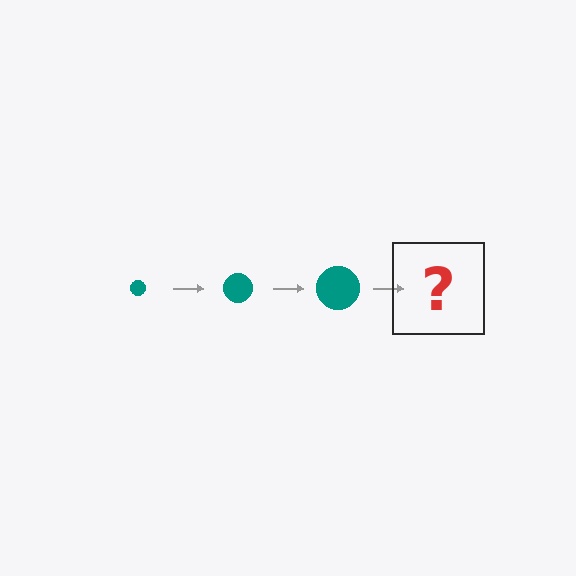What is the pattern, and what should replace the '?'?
The pattern is that the circle gets progressively larger each step. The '?' should be a teal circle, larger than the previous one.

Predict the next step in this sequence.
The next step is a teal circle, larger than the previous one.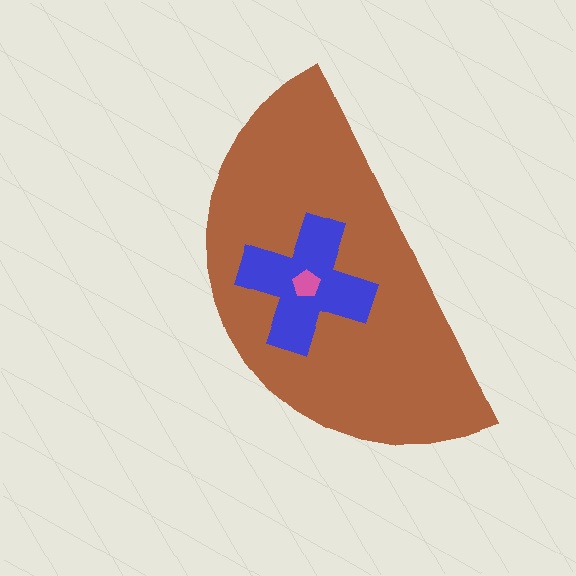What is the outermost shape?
The brown semicircle.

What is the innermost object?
The pink pentagon.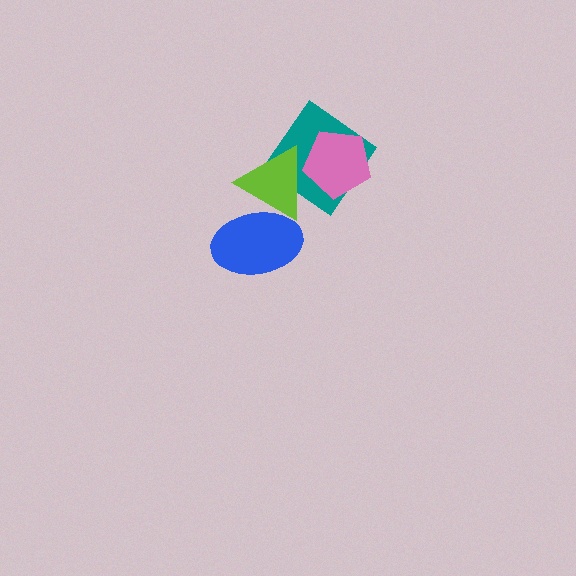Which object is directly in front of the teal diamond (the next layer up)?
The pink pentagon is directly in front of the teal diamond.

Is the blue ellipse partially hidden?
No, no other shape covers it.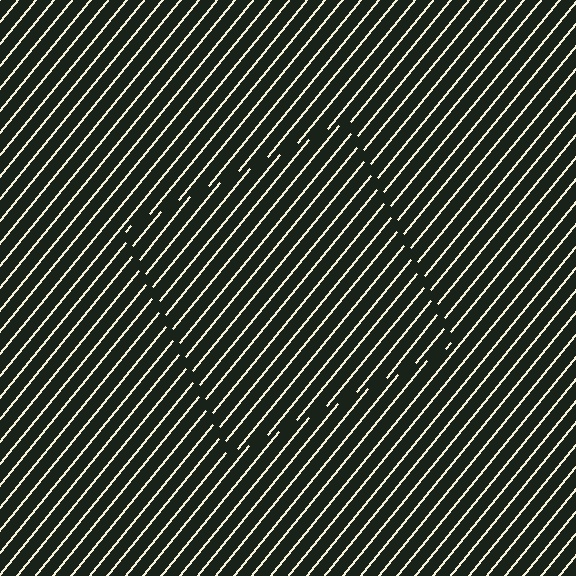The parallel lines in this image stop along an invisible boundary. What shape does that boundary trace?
An illusory square. The interior of the shape contains the same grating, shifted by half a period — the contour is defined by the phase discontinuity where line-ends from the inner and outer gratings abut.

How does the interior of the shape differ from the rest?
The interior of the shape contains the same grating, shifted by half a period — the contour is defined by the phase discontinuity where line-ends from the inner and outer gratings abut.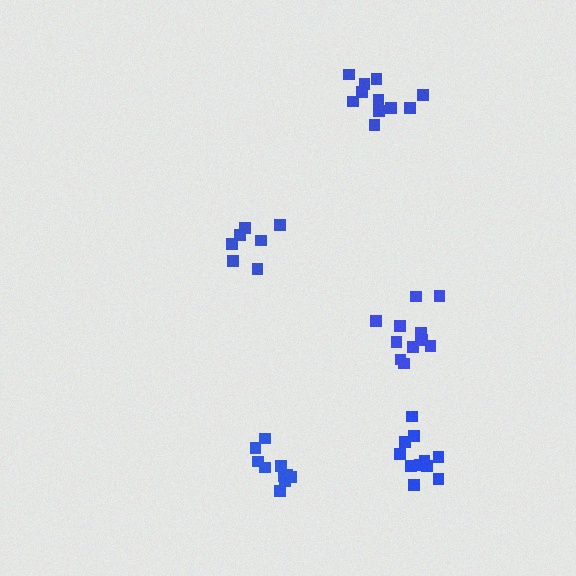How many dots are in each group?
Group 1: 12 dots, Group 2: 8 dots, Group 3: 11 dots, Group 4: 11 dots, Group 5: 11 dots (53 total).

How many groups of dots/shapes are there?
There are 5 groups.